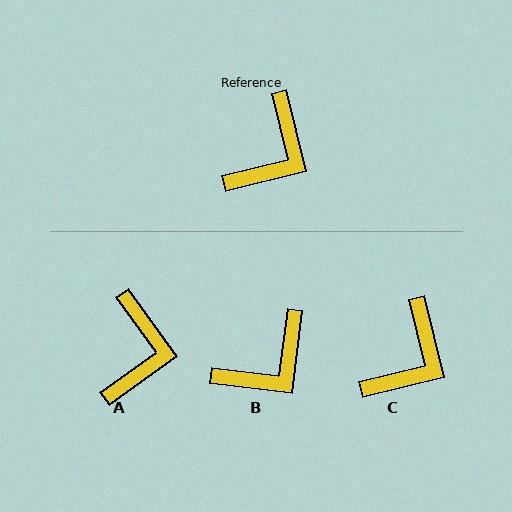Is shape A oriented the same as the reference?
No, it is off by about 22 degrees.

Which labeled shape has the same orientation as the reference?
C.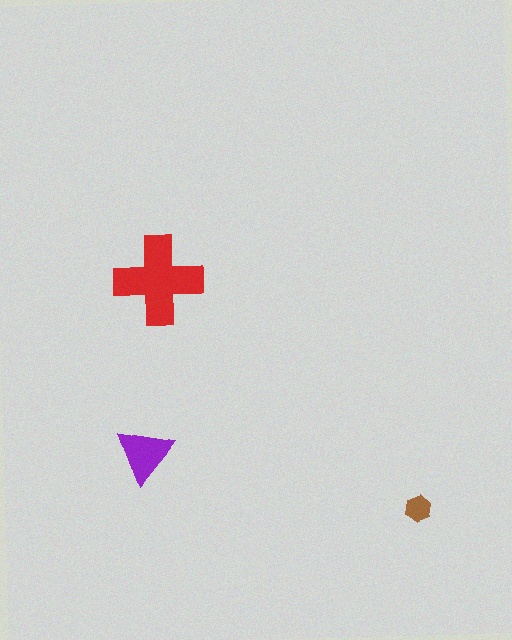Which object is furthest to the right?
The brown hexagon is rightmost.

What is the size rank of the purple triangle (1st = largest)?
2nd.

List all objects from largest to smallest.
The red cross, the purple triangle, the brown hexagon.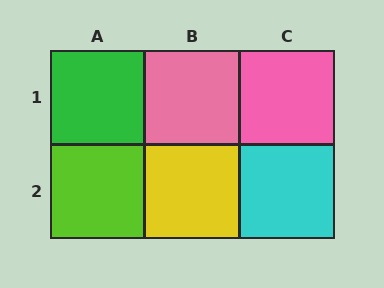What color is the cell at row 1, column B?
Pink.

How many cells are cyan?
1 cell is cyan.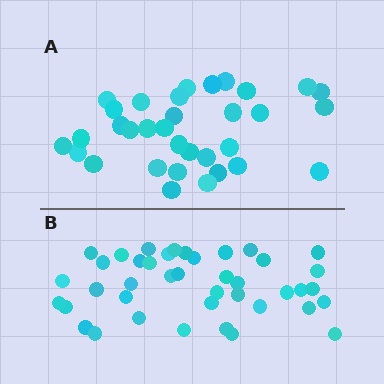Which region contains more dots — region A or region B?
Region B (the bottom region) has more dots.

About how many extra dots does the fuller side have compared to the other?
Region B has roughly 8 or so more dots than region A.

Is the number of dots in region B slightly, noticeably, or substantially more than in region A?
Region B has only slightly more — the two regions are fairly close. The ratio is roughly 1.2 to 1.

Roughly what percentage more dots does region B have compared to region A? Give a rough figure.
About 25% more.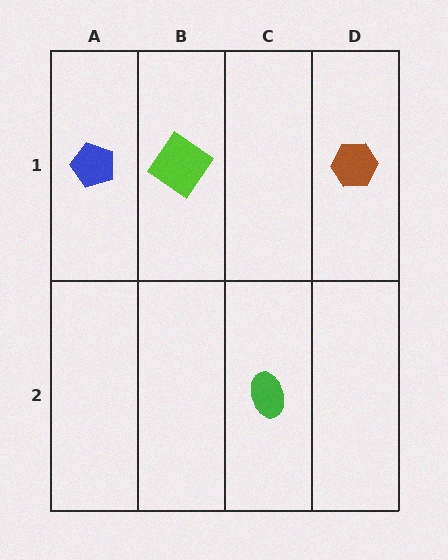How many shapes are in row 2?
1 shape.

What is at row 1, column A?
A blue pentagon.